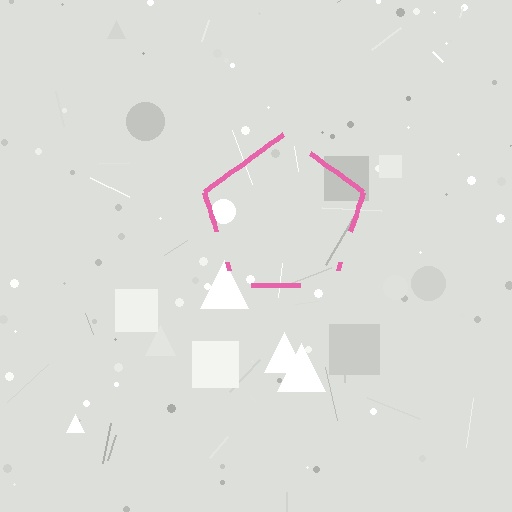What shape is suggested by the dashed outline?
The dashed outline suggests a pentagon.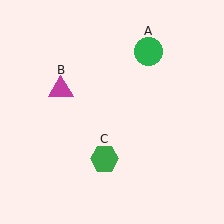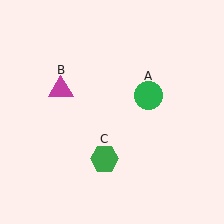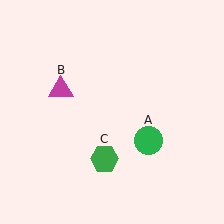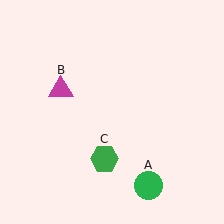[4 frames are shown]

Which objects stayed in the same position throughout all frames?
Magenta triangle (object B) and green hexagon (object C) remained stationary.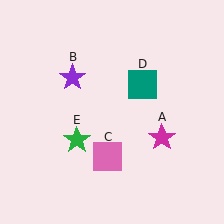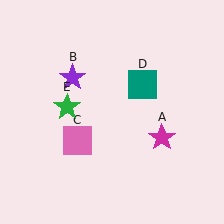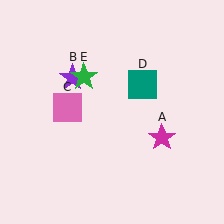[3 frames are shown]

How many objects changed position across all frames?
2 objects changed position: pink square (object C), green star (object E).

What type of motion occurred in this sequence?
The pink square (object C), green star (object E) rotated clockwise around the center of the scene.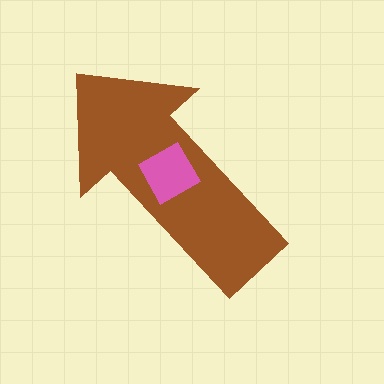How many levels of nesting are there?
2.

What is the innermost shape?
The pink diamond.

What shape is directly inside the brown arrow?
The pink diamond.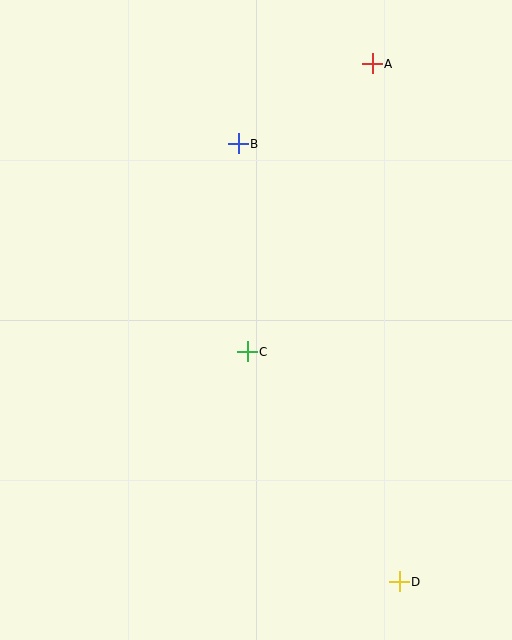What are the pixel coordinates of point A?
Point A is at (372, 64).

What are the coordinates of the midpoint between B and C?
The midpoint between B and C is at (243, 248).